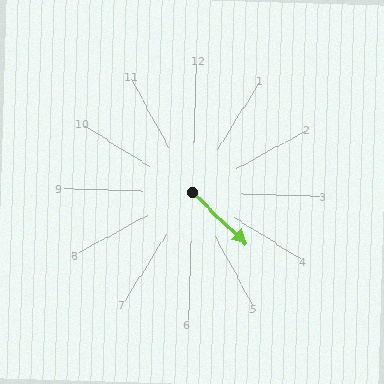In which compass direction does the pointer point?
Southeast.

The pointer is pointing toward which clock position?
Roughly 4 o'clock.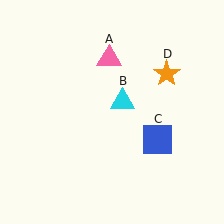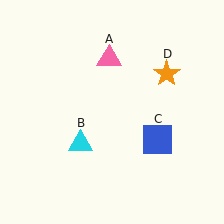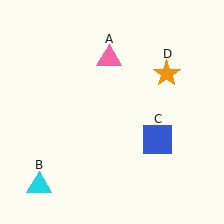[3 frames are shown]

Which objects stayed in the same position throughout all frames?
Pink triangle (object A) and blue square (object C) and orange star (object D) remained stationary.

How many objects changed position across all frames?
1 object changed position: cyan triangle (object B).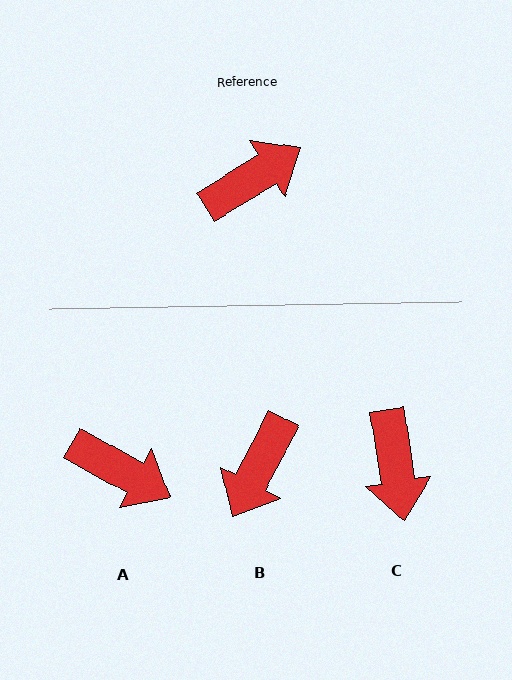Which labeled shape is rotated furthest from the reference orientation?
B, about 149 degrees away.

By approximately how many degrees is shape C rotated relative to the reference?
Approximately 113 degrees clockwise.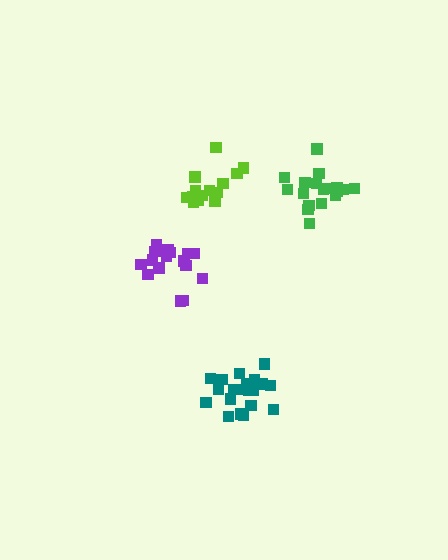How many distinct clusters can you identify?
There are 4 distinct clusters.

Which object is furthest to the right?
The green cluster is rightmost.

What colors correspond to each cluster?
The clusters are colored: purple, green, lime, teal.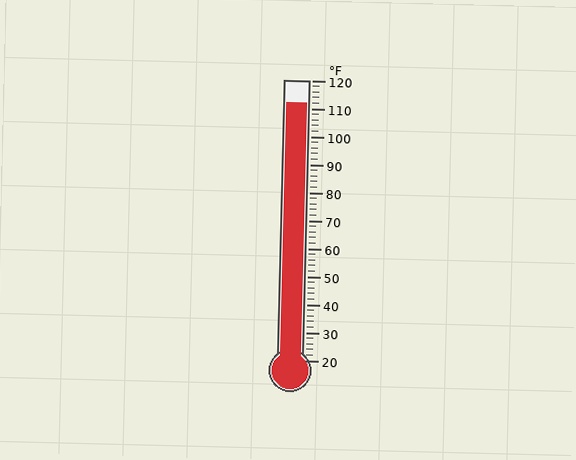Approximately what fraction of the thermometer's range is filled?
The thermometer is filled to approximately 90% of its range.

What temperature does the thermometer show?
The thermometer shows approximately 112°F.